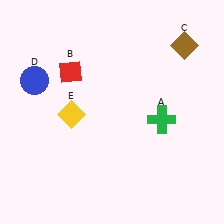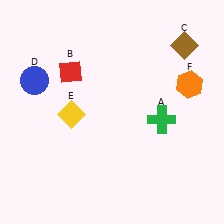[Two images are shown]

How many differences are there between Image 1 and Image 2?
There is 1 difference between the two images.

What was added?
An orange hexagon (F) was added in Image 2.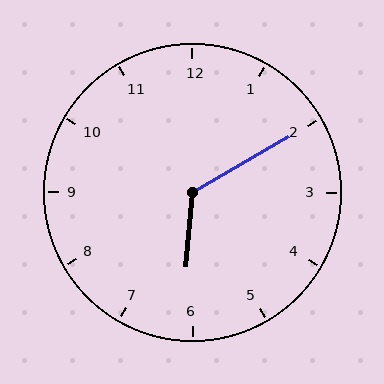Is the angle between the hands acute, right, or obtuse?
It is obtuse.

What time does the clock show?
6:10.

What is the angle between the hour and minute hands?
Approximately 125 degrees.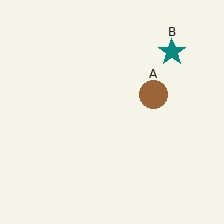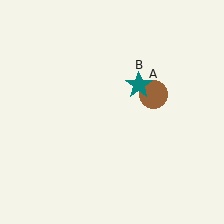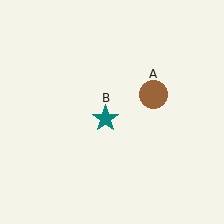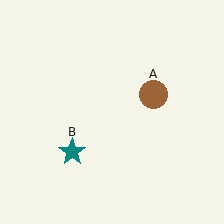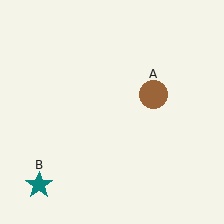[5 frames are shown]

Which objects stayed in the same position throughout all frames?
Brown circle (object A) remained stationary.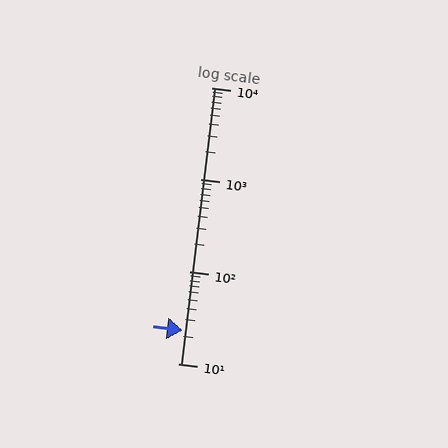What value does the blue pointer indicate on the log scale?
The pointer indicates approximately 23.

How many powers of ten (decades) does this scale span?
The scale spans 3 decades, from 10 to 10000.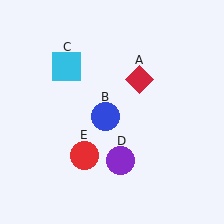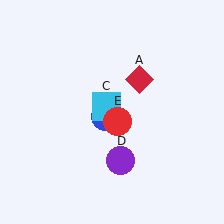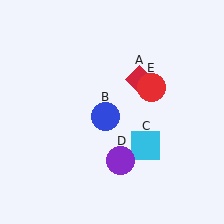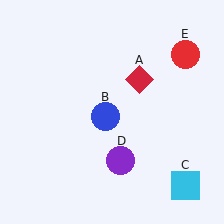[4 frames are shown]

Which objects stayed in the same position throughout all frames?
Red diamond (object A) and blue circle (object B) and purple circle (object D) remained stationary.